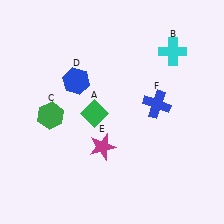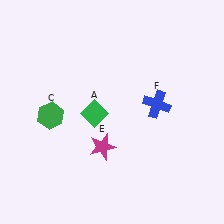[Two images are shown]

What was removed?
The blue hexagon (D), the cyan cross (B) were removed in Image 2.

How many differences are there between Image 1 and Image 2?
There are 2 differences between the two images.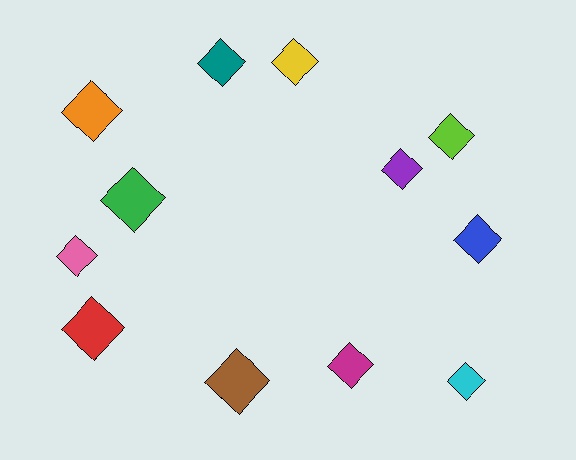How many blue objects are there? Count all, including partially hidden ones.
There is 1 blue object.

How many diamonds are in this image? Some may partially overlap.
There are 12 diamonds.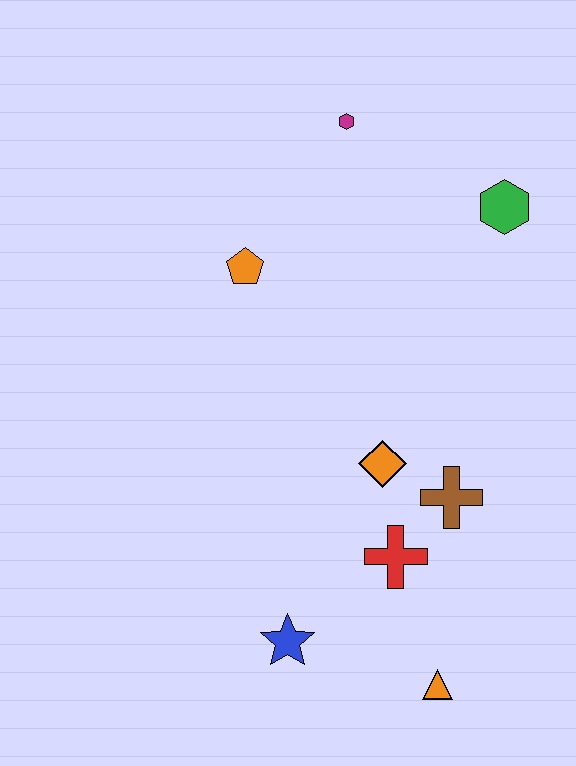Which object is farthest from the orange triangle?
The magenta hexagon is farthest from the orange triangle.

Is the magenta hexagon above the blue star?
Yes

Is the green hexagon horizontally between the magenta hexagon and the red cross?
No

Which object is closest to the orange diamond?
The brown cross is closest to the orange diamond.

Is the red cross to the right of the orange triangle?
No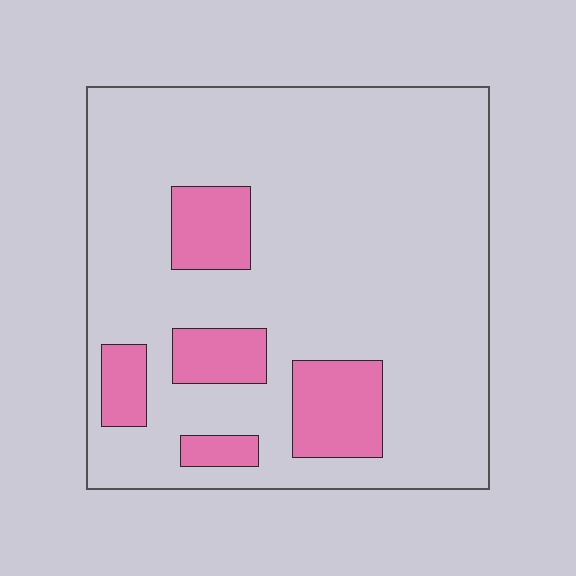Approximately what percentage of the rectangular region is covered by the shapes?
Approximately 15%.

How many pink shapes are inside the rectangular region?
5.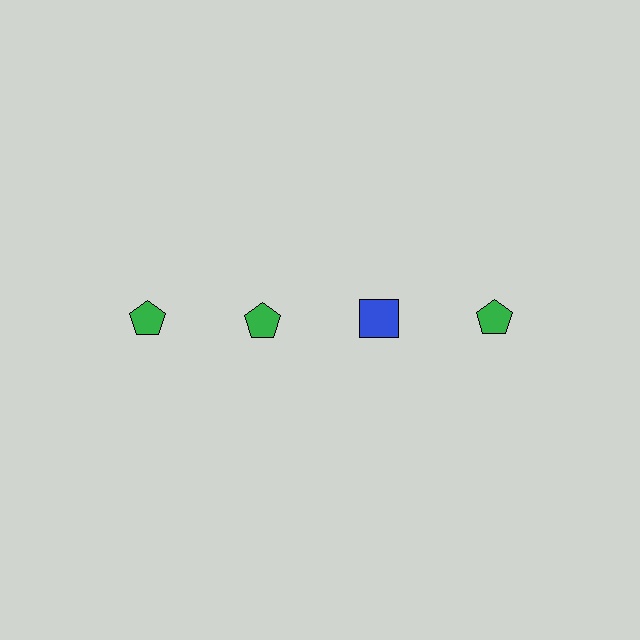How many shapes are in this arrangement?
There are 4 shapes arranged in a grid pattern.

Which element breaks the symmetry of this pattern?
The blue square in the top row, center column breaks the symmetry. All other shapes are green pentagons.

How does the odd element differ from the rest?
It differs in both color (blue instead of green) and shape (square instead of pentagon).